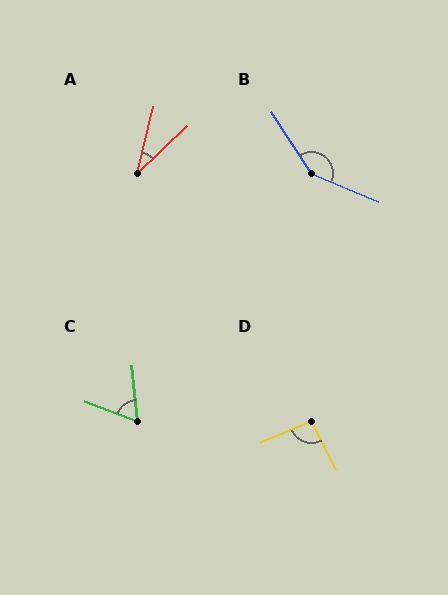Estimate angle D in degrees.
Approximately 94 degrees.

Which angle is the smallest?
A, at approximately 33 degrees.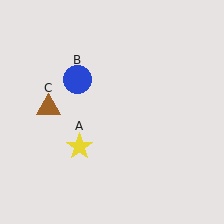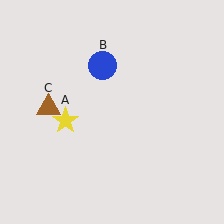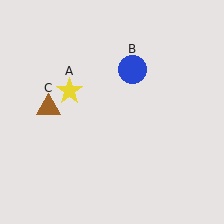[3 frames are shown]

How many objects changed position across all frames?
2 objects changed position: yellow star (object A), blue circle (object B).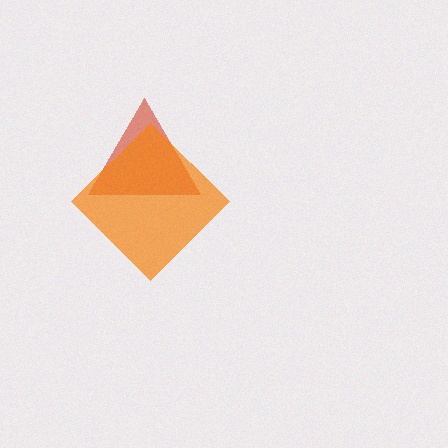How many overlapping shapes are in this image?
There are 2 overlapping shapes in the image.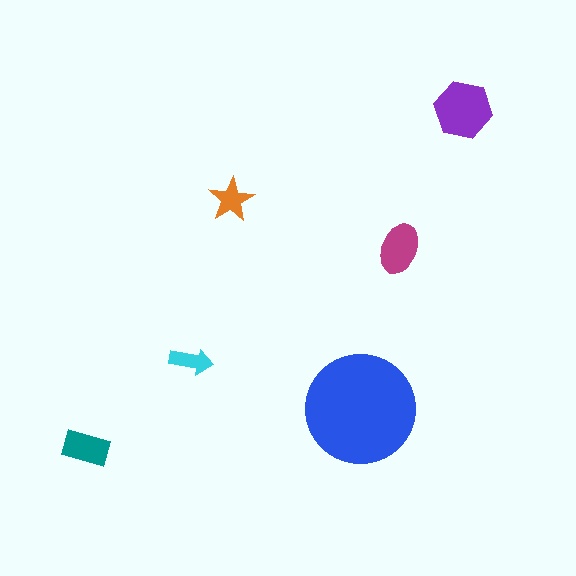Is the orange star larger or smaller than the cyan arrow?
Larger.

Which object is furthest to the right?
The purple hexagon is rightmost.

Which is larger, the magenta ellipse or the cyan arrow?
The magenta ellipse.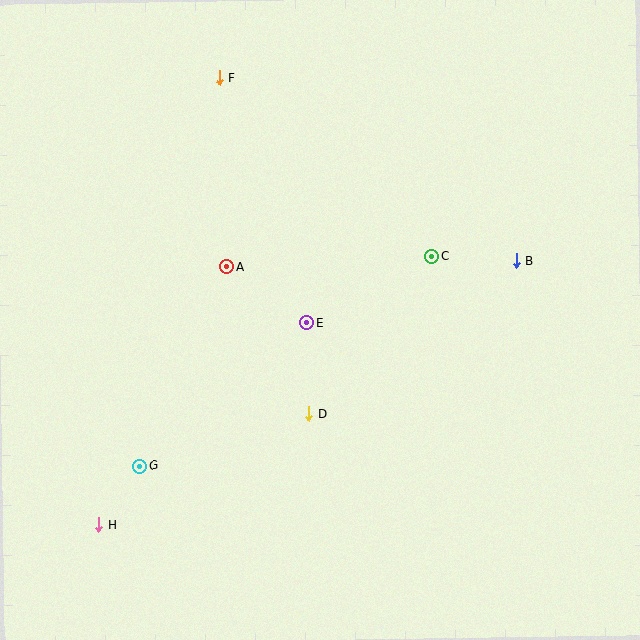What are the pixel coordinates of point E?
Point E is at (307, 323).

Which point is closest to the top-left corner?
Point F is closest to the top-left corner.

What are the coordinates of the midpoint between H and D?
The midpoint between H and D is at (204, 470).